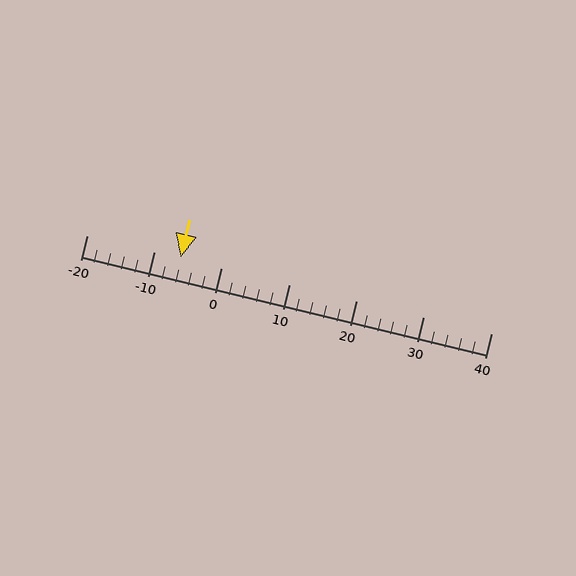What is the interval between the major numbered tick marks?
The major tick marks are spaced 10 units apart.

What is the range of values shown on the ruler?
The ruler shows values from -20 to 40.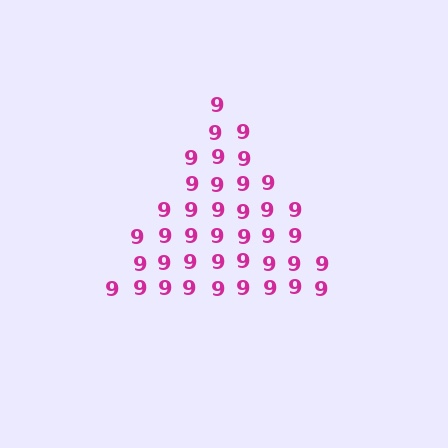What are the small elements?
The small elements are digit 9's.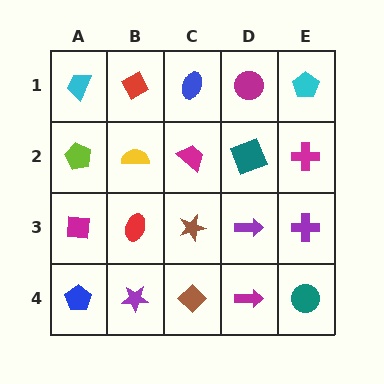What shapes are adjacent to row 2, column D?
A magenta circle (row 1, column D), a purple arrow (row 3, column D), a magenta trapezoid (row 2, column C), a magenta cross (row 2, column E).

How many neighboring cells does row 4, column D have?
3.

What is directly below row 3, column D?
A magenta arrow.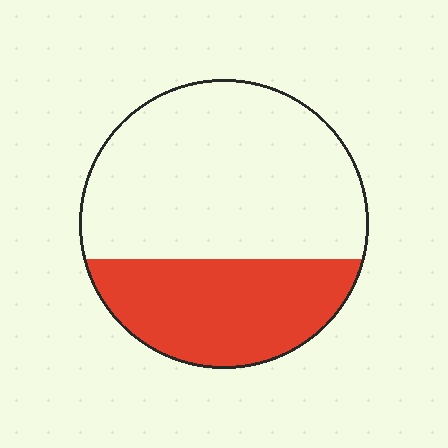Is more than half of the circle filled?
No.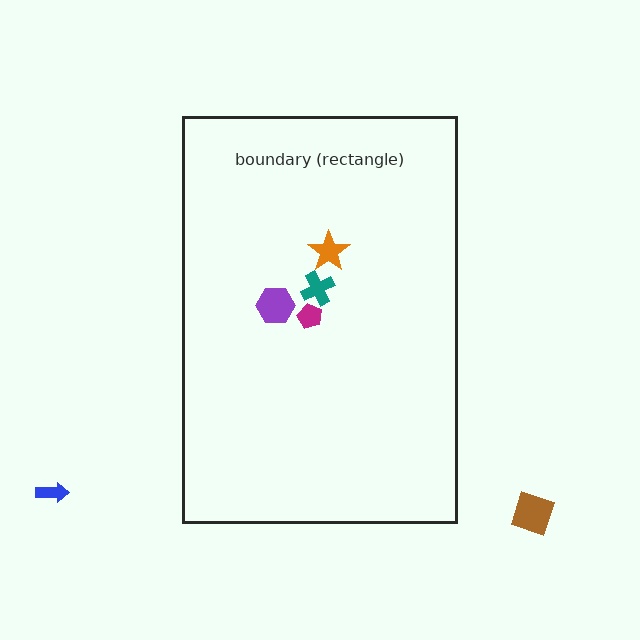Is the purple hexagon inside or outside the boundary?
Inside.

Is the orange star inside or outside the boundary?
Inside.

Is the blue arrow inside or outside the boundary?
Outside.